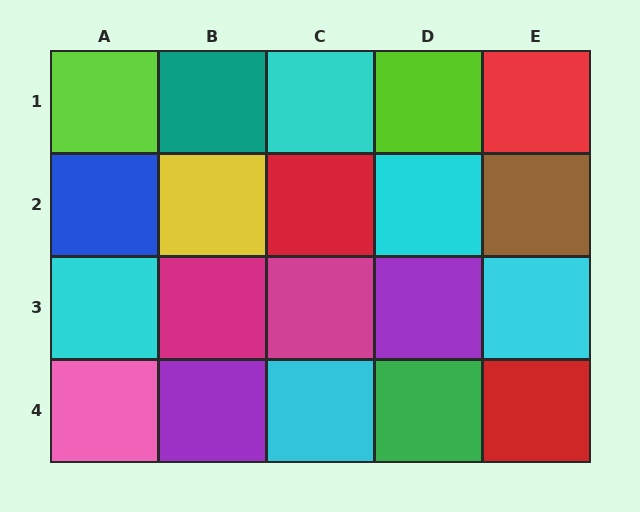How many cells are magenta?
2 cells are magenta.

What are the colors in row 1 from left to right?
Lime, teal, cyan, lime, red.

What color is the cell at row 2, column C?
Red.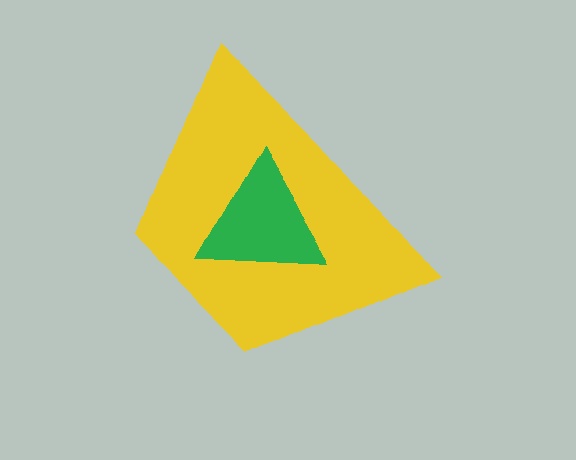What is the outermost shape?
The yellow trapezoid.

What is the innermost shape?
The green triangle.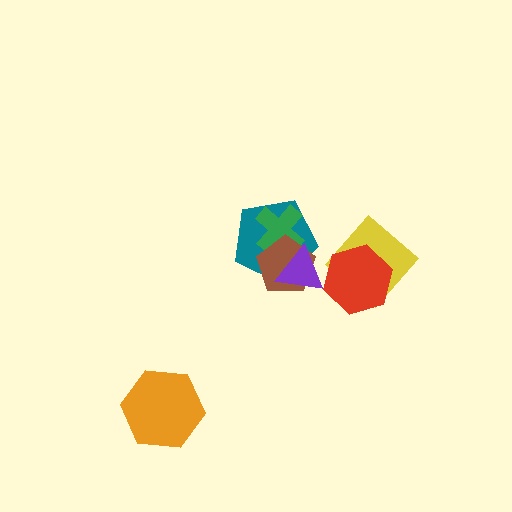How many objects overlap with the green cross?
3 objects overlap with the green cross.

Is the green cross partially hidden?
Yes, it is partially covered by another shape.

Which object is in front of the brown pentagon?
The purple triangle is in front of the brown pentagon.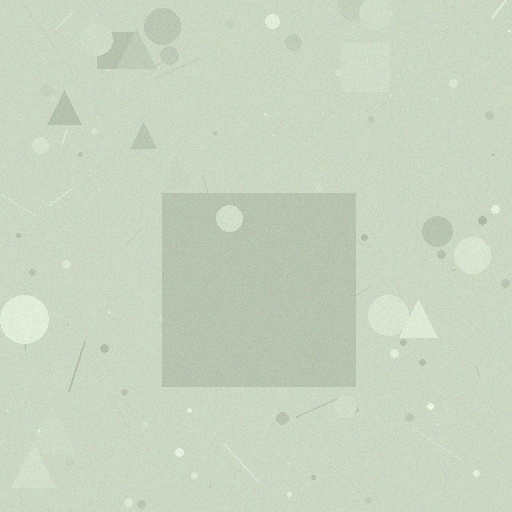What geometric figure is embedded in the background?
A square is embedded in the background.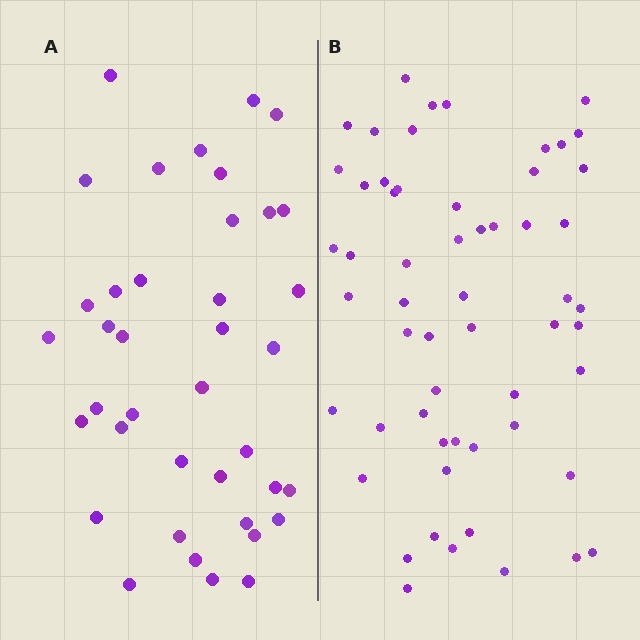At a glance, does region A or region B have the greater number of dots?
Region B (the right region) has more dots.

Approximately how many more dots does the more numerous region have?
Region B has approximately 20 more dots than region A.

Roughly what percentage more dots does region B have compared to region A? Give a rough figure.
About 45% more.